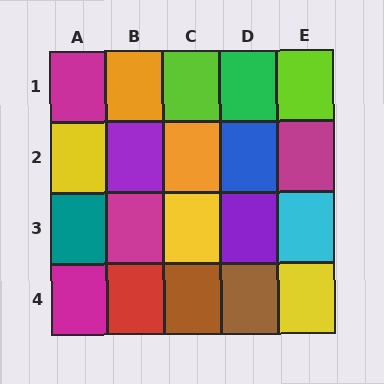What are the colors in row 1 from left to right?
Magenta, orange, lime, green, lime.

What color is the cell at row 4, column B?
Red.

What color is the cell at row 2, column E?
Magenta.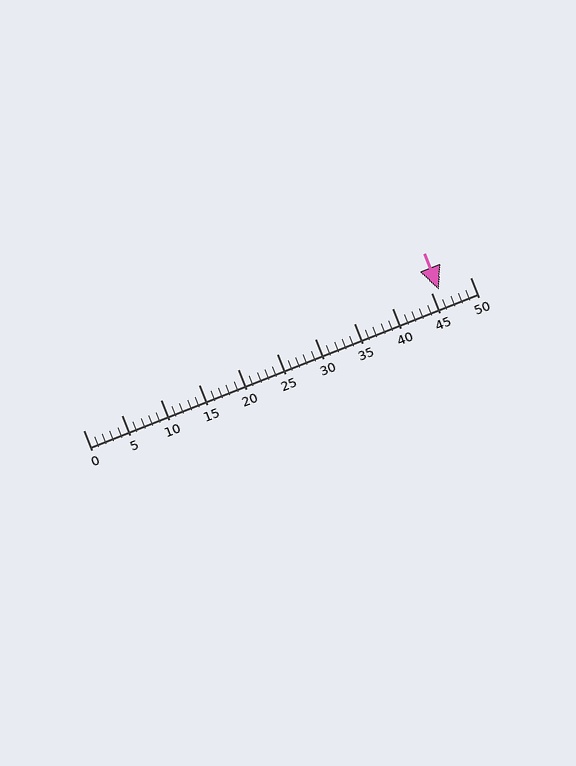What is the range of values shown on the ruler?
The ruler shows values from 0 to 50.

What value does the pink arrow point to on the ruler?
The pink arrow points to approximately 46.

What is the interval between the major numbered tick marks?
The major tick marks are spaced 5 units apart.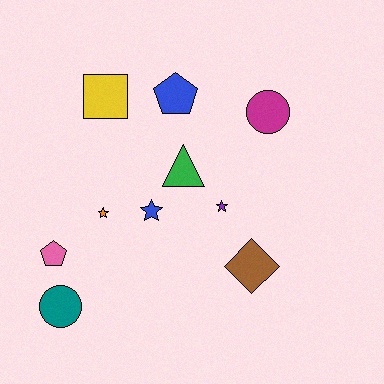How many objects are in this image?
There are 10 objects.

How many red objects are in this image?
There are no red objects.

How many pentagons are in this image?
There are 2 pentagons.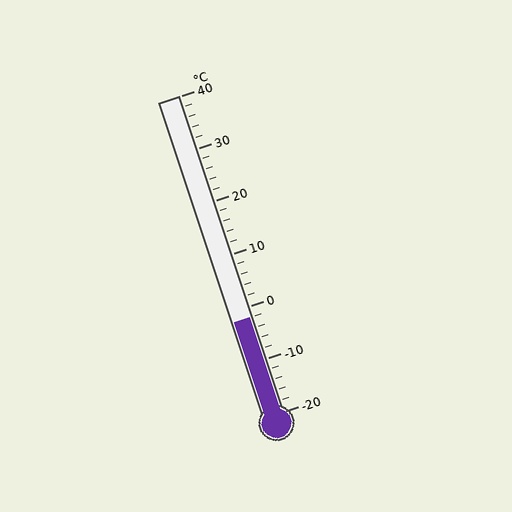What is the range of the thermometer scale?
The thermometer scale ranges from -20°C to 40°C.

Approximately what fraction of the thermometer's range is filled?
The thermometer is filled to approximately 30% of its range.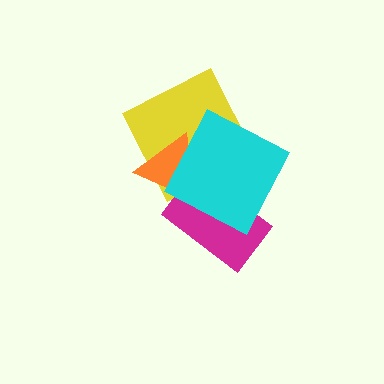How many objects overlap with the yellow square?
2 objects overlap with the yellow square.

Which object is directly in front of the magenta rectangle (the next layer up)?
The orange triangle is directly in front of the magenta rectangle.